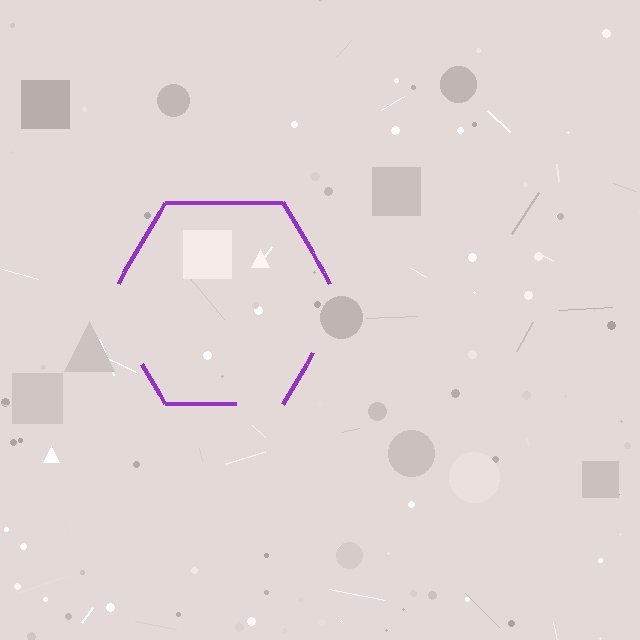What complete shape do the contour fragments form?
The contour fragments form a hexagon.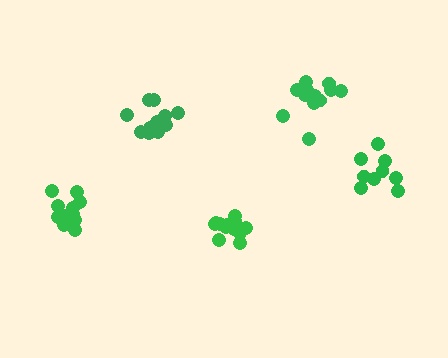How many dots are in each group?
Group 1: 12 dots, Group 2: 12 dots, Group 3: 12 dots, Group 4: 13 dots, Group 5: 9 dots (58 total).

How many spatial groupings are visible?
There are 5 spatial groupings.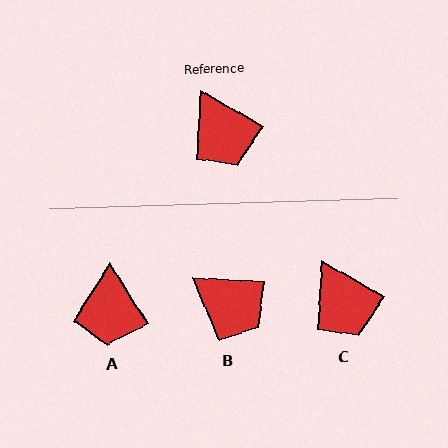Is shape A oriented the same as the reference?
No, it is off by about 28 degrees.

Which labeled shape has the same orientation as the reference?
C.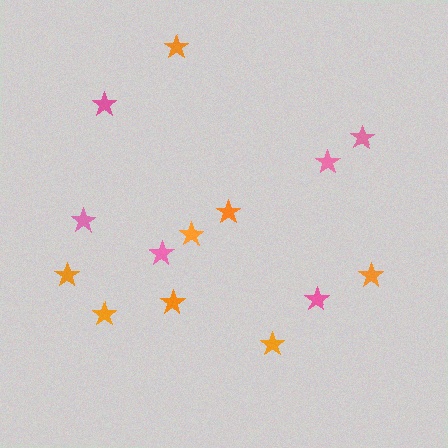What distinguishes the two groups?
There are 2 groups: one group of pink stars (6) and one group of orange stars (8).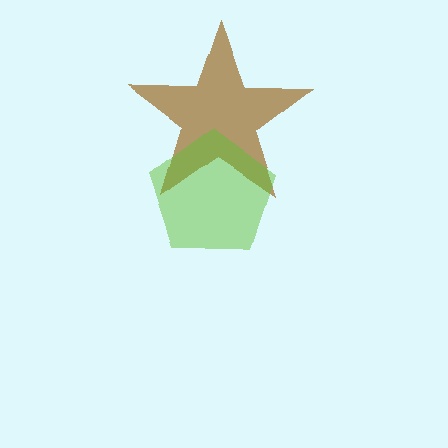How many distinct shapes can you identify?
There are 2 distinct shapes: a brown star, a lime pentagon.